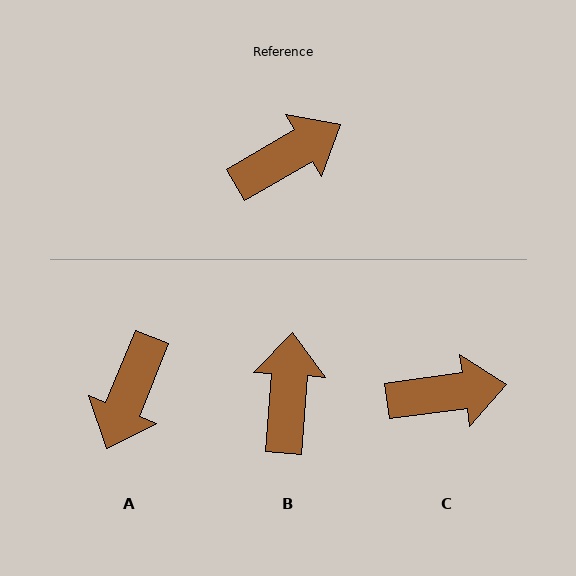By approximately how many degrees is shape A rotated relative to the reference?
Approximately 142 degrees clockwise.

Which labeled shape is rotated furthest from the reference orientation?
A, about 142 degrees away.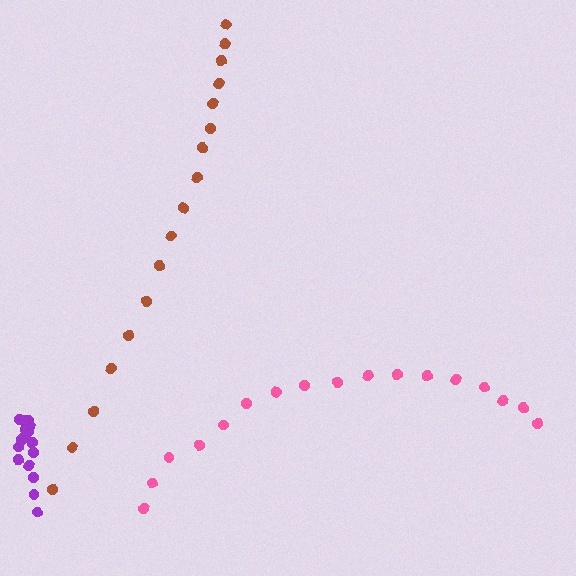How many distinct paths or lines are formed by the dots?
There are 3 distinct paths.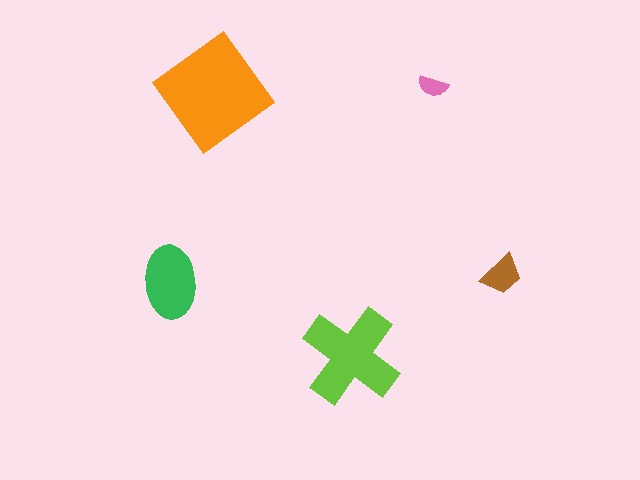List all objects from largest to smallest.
The orange diamond, the lime cross, the green ellipse, the brown trapezoid, the pink semicircle.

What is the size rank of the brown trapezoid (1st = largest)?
4th.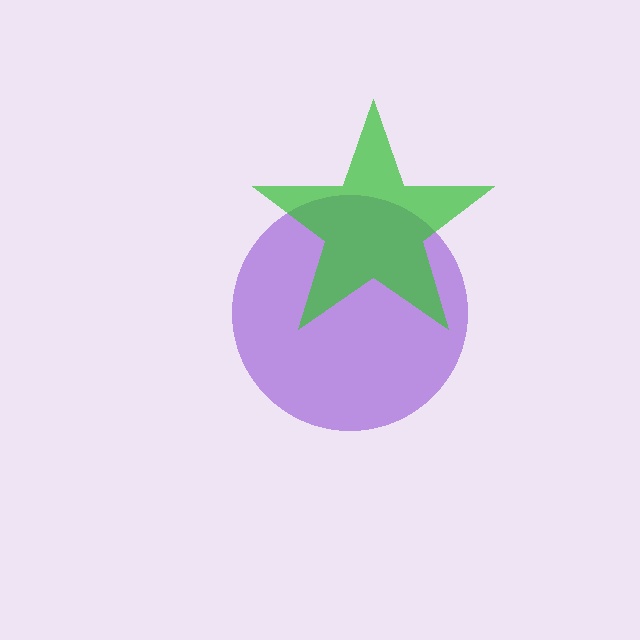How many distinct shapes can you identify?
There are 2 distinct shapes: a purple circle, a green star.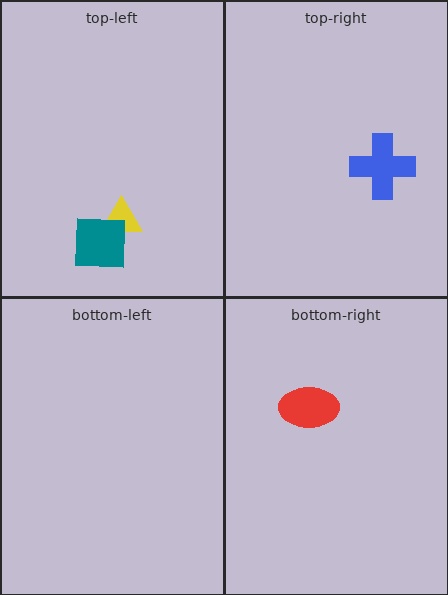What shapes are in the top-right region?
The blue cross.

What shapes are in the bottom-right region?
The red ellipse.